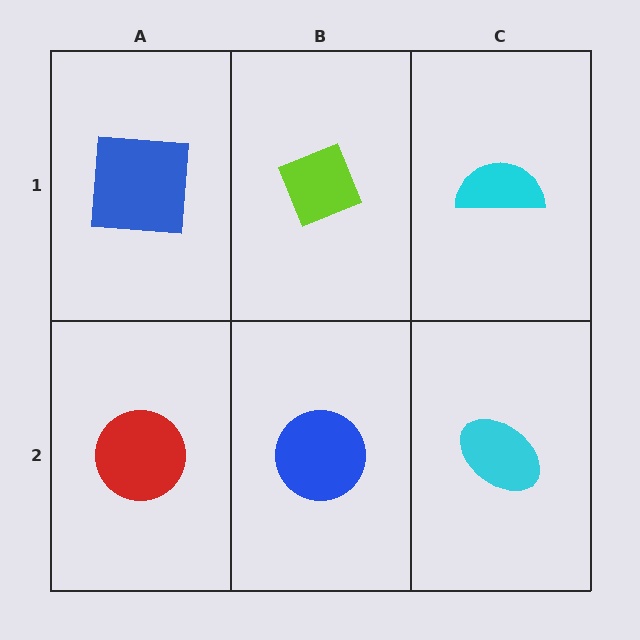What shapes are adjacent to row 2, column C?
A cyan semicircle (row 1, column C), a blue circle (row 2, column B).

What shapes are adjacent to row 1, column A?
A red circle (row 2, column A), a lime diamond (row 1, column B).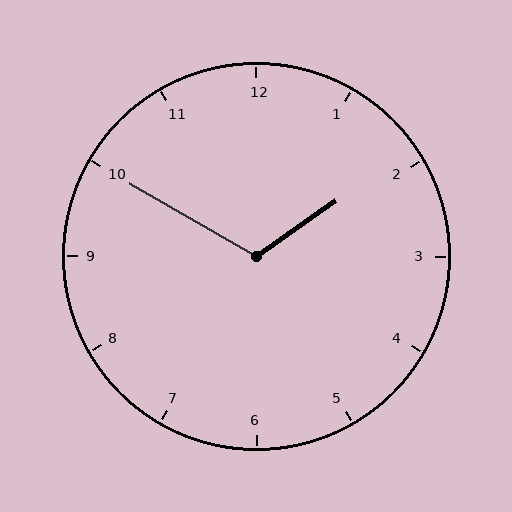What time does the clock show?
1:50.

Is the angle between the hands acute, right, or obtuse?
It is obtuse.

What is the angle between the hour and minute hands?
Approximately 115 degrees.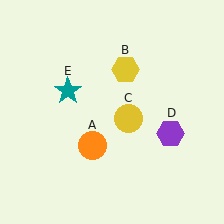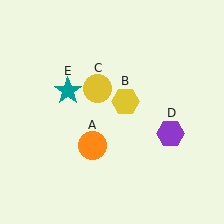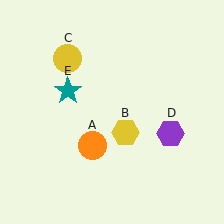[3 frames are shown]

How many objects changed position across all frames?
2 objects changed position: yellow hexagon (object B), yellow circle (object C).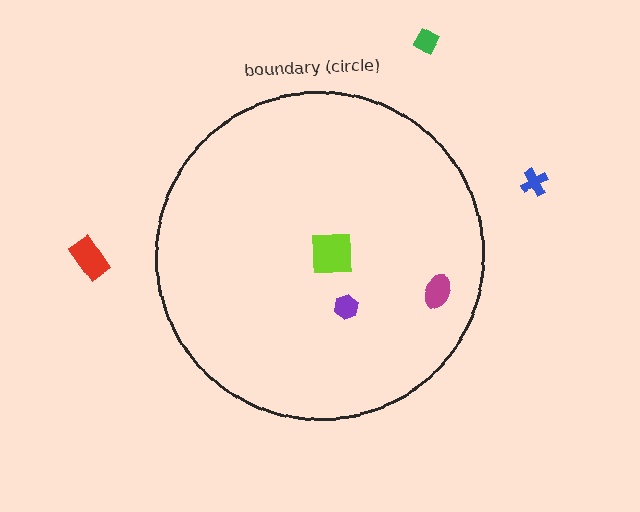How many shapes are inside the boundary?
3 inside, 3 outside.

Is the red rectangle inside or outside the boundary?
Outside.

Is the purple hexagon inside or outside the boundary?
Inside.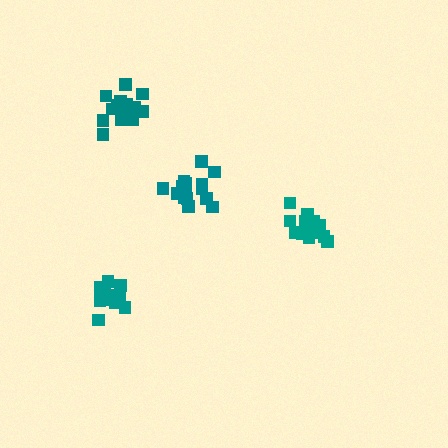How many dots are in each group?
Group 1: 14 dots, Group 2: 15 dots, Group 3: 16 dots, Group 4: 18 dots (63 total).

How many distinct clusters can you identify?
There are 4 distinct clusters.